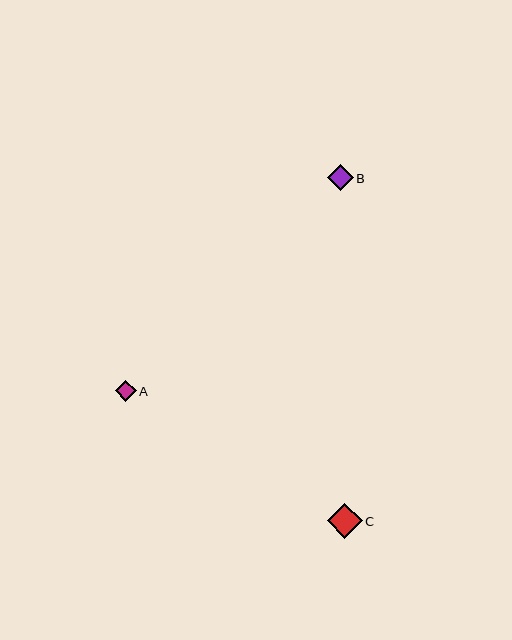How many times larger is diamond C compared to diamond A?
Diamond C is approximately 1.7 times the size of diamond A.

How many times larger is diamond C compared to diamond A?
Diamond C is approximately 1.7 times the size of diamond A.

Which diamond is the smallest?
Diamond A is the smallest with a size of approximately 21 pixels.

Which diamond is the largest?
Diamond C is the largest with a size of approximately 35 pixels.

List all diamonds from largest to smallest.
From largest to smallest: C, B, A.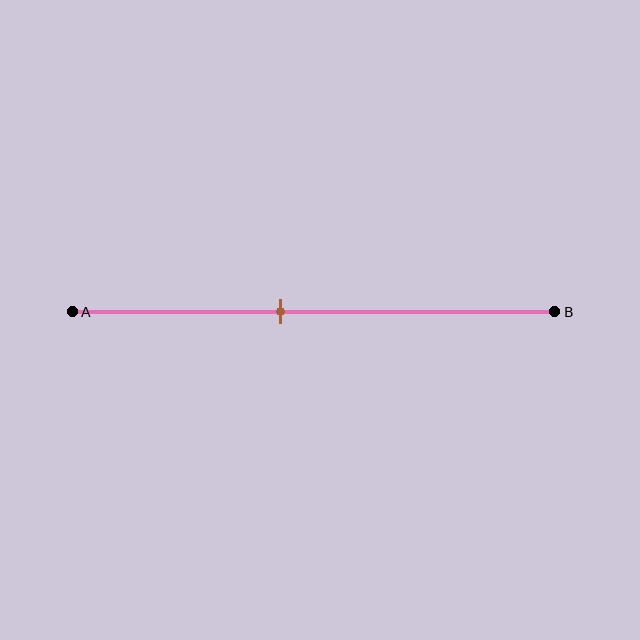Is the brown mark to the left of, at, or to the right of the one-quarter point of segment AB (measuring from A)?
The brown mark is to the right of the one-quarter point of segment AB.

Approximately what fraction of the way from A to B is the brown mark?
The brown mark is approximately 45% of the way from A to B.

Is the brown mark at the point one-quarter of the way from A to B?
No, the mark is at about 45% from A, not at the 25% one-quarter point.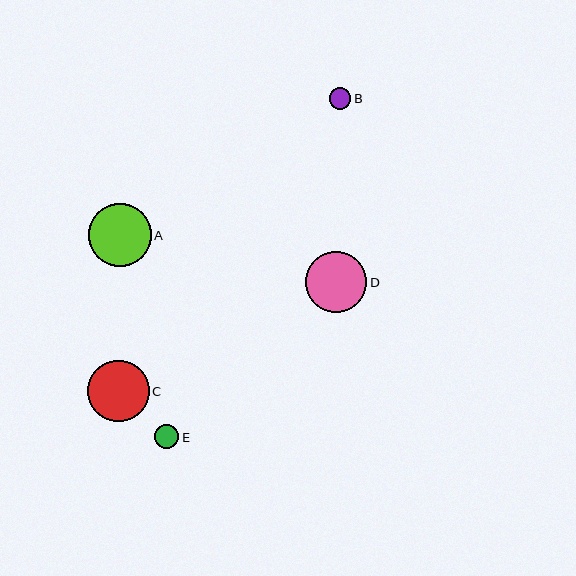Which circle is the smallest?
Circle B is the smallest with a size of approximately 22 pixels.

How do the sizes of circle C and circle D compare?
Circle C and circle D are approximately the same size.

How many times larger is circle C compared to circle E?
Circle C is approximately 2.5 times the size of circle E.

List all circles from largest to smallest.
From largest to smallest: A, C, D, E, B.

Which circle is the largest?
Circle A is the largest with a size of approximately 63 pixels.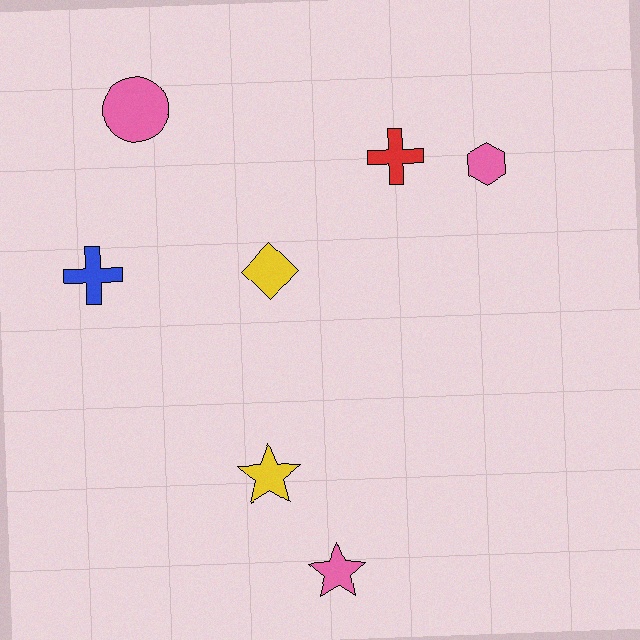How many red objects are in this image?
There is 1 red object.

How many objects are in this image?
There are 7 objects.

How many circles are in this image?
There is 1 circle.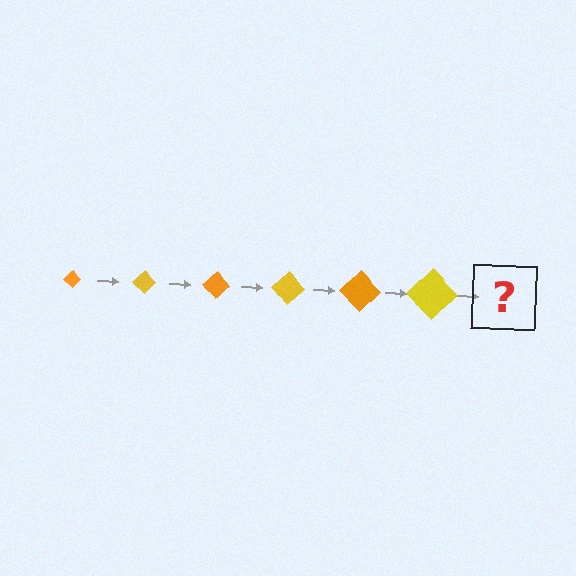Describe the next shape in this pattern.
It should be an orange diamond, larger than the previous one.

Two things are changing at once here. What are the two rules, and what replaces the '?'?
The two rules are that the diamond grows larger each step and the color cycles through orange and yellow. The '?' should be an orange diamond, larger than the previous one.